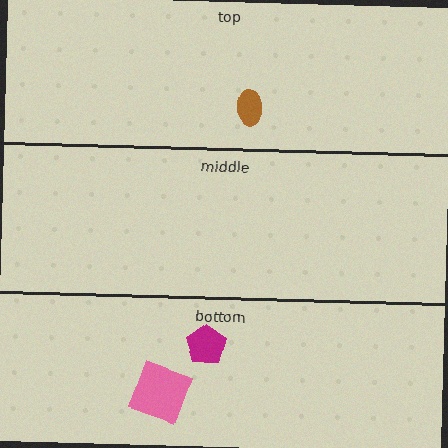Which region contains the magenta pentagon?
The bottom region.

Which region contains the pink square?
The bottom region.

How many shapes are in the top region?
1.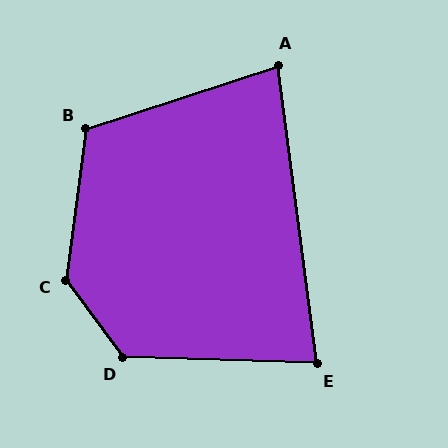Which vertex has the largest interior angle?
C, at approximately 136 degrees.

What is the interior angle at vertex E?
Approximately 81 degrees (acute).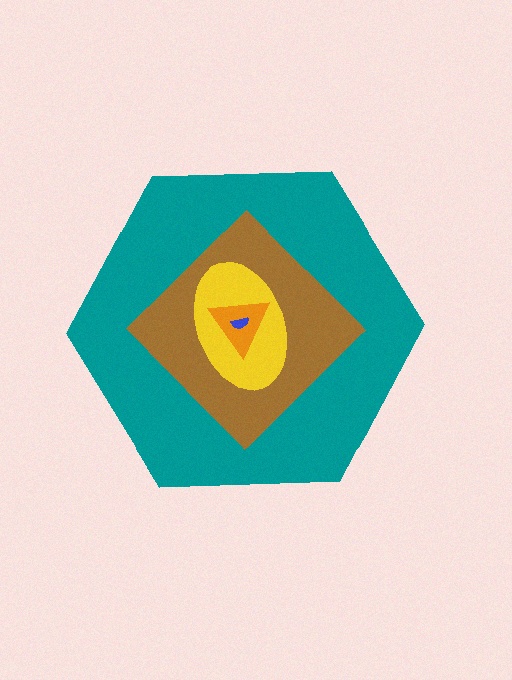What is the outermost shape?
The teal hexagon.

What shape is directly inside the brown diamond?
The yellow ellipse.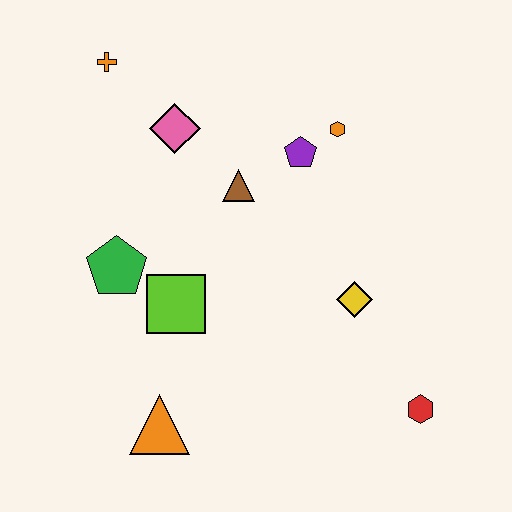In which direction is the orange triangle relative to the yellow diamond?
The orange triangle is to the left of the yellow diamond.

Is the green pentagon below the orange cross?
Yes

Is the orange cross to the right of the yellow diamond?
No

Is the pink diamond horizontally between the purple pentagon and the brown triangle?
No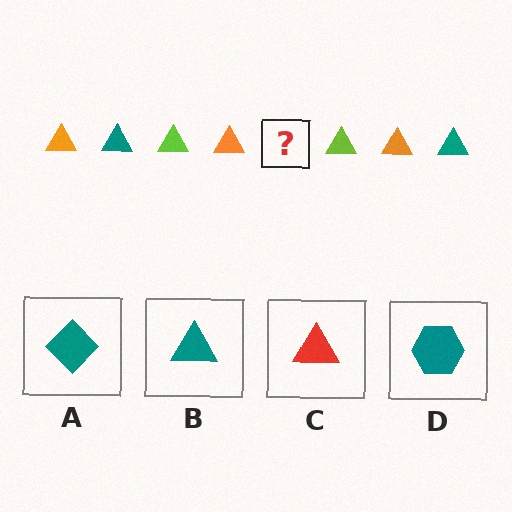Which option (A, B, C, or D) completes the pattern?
B.